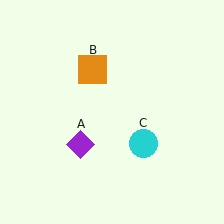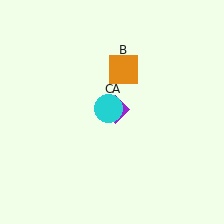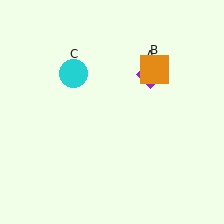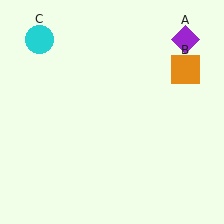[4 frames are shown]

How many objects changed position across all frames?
3 objects changed position: purple diamond (object A), orange square (object B), cyan circle (object C).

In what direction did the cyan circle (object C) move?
The cyan circle (object C) moved up and to the left.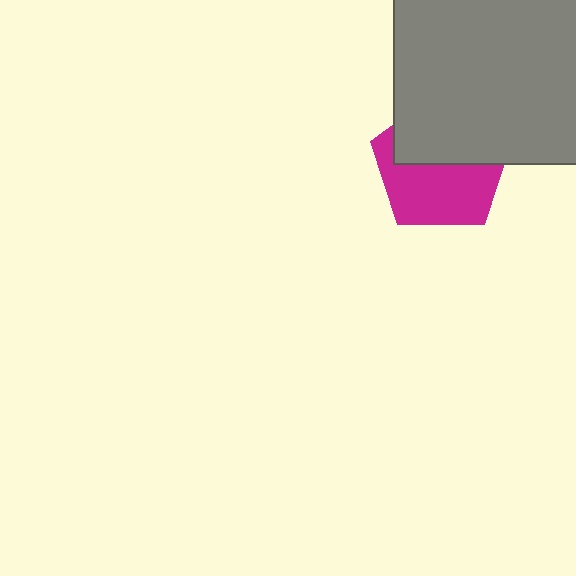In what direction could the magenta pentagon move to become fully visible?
The magenta pentagon could move down. That would shift it out from behind the gray square entirely.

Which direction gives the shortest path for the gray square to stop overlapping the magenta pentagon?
Moving up gives the shortest separation.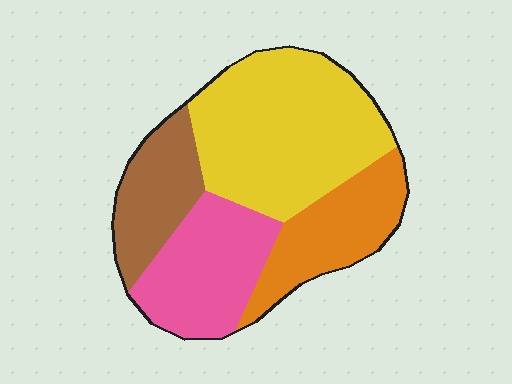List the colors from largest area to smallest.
From largest to smallest: yellow, pink, orange, brown.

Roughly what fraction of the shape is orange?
Orange takes up about one fifth (1/5) of the shape.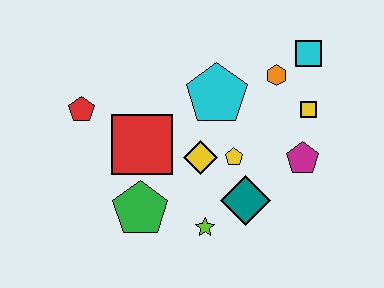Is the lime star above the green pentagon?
No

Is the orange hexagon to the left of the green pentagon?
No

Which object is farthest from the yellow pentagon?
The red pentagon is farthest from the yellow pentagon.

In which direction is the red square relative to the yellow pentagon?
The red square is to the left of the yellow pentagon.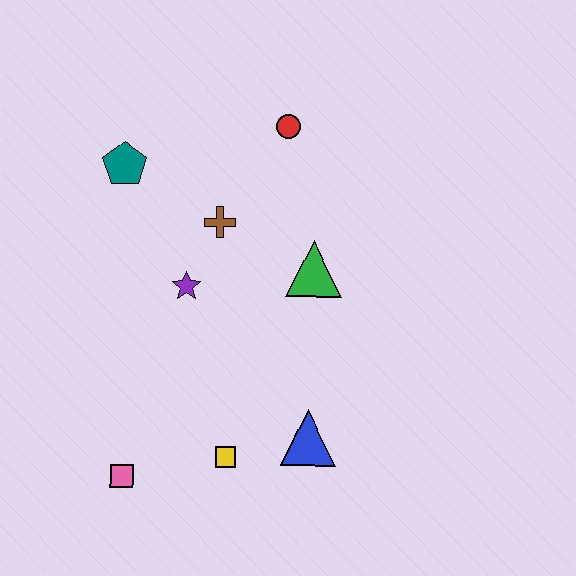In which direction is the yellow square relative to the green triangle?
The yellow square is below the green triangle.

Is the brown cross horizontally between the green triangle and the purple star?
Yes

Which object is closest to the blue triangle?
The yellow square is closest to the blue triangle.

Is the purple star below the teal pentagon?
Yes